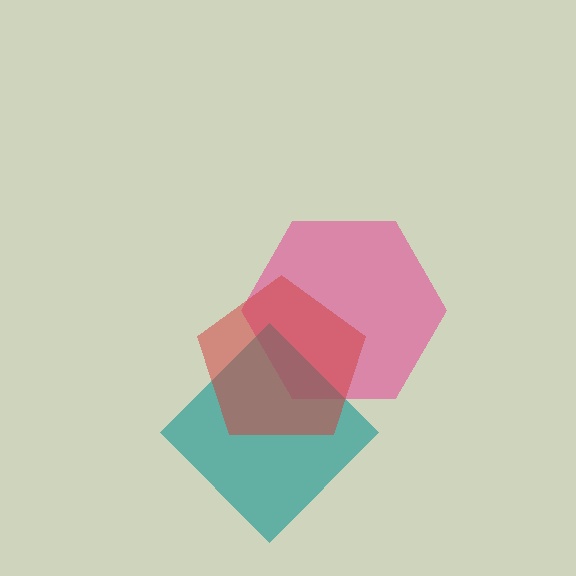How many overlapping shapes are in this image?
There are 3 overlapping shapes in the image.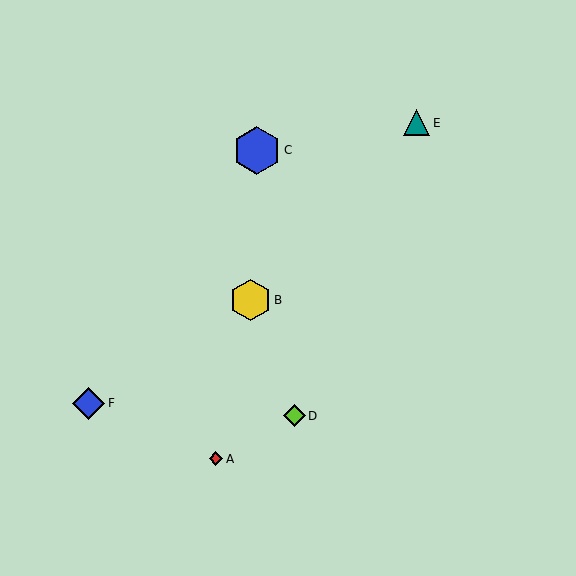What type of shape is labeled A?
Shape A is a red diamond.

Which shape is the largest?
The blue hexagon (labeled C) is the largest.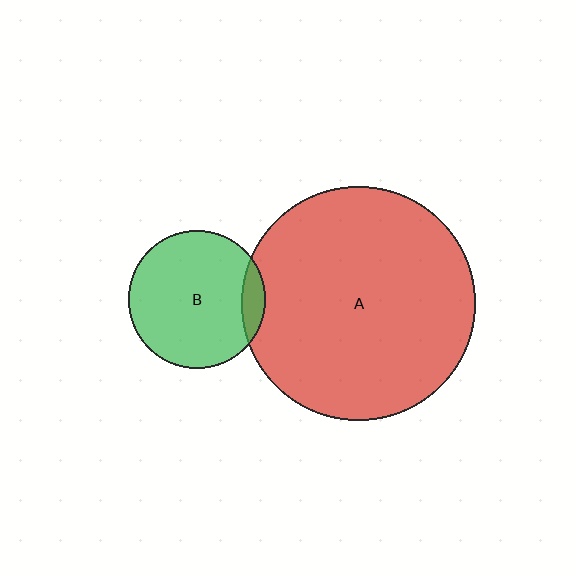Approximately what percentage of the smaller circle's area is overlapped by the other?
Approximately 10%.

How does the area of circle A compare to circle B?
Approximately 2.9 times.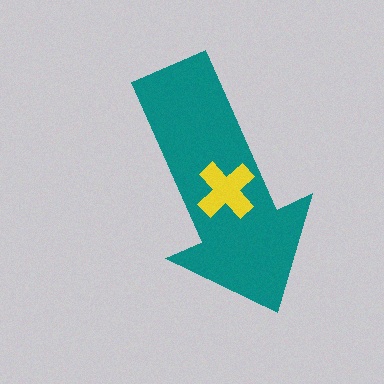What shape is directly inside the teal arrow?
The yellow cross.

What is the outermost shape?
The teal arrow.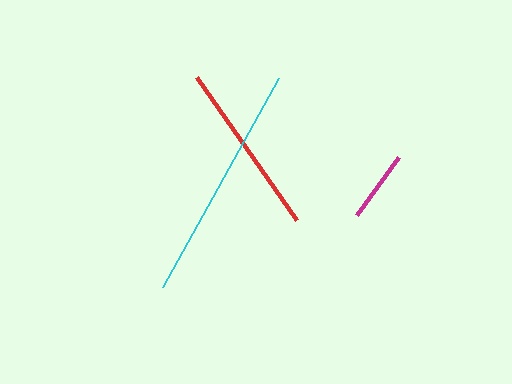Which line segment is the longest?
The cyan line is the longest at approximately 239 pixels.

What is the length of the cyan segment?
The cyan segment is approximately 239 pixels long.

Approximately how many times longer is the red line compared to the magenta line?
The red line is approximately 2.5 times the length of the magenta line.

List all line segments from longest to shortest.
From longest to shortest: cyan, red, magenta.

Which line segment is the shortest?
The magenta line is the shortest at approximately 71 pixels.